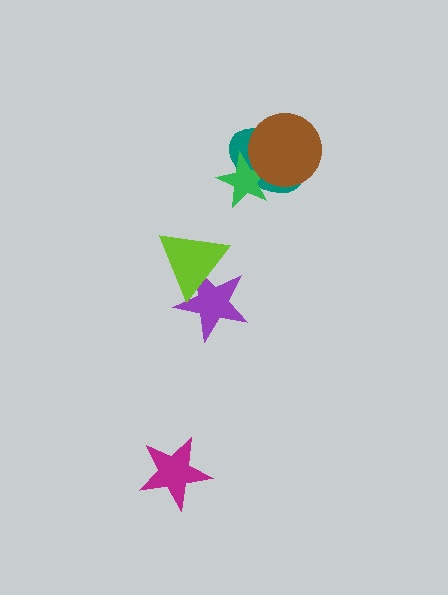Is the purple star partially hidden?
Yes, it is partially covered by another shape.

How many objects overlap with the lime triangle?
1 object overlaps with the lime triangle.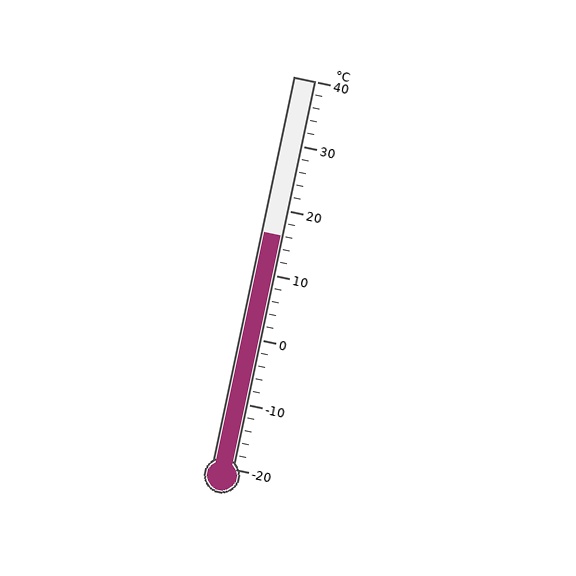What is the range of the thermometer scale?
The thermometer scale ranges from -20°C to 40°C.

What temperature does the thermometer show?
The thermometer shows approximately 16°C.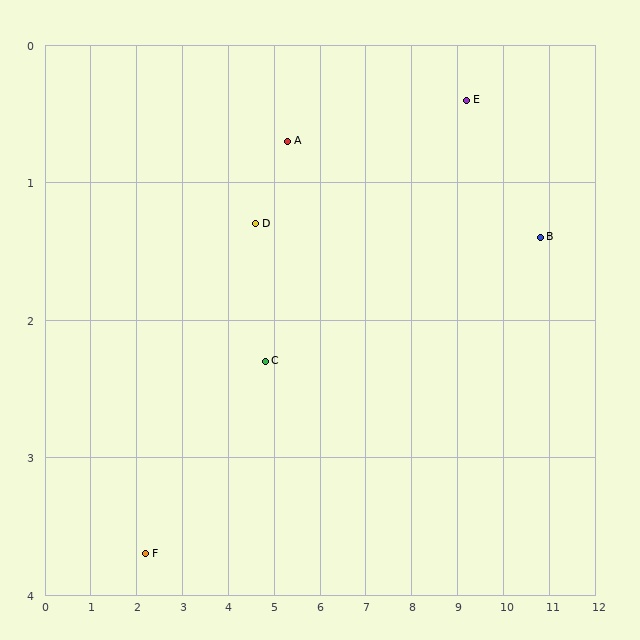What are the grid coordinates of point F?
Point F is at approximately (2.2, 3.7).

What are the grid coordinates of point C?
Point C is at approximately (4.8, 2.3).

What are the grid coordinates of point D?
Point D is at approximately (4.6, 1.3).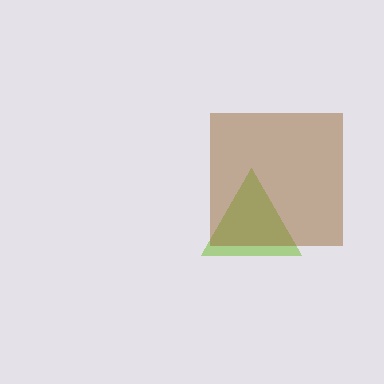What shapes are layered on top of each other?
The layered shapes are: a lime triangle, a brown square.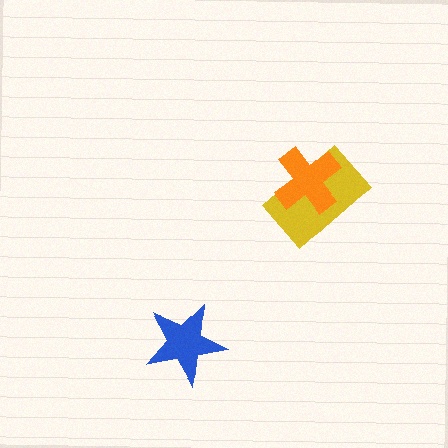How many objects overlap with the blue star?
0 objects overlap with the blue star.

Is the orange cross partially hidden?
No, no other shape covers it.